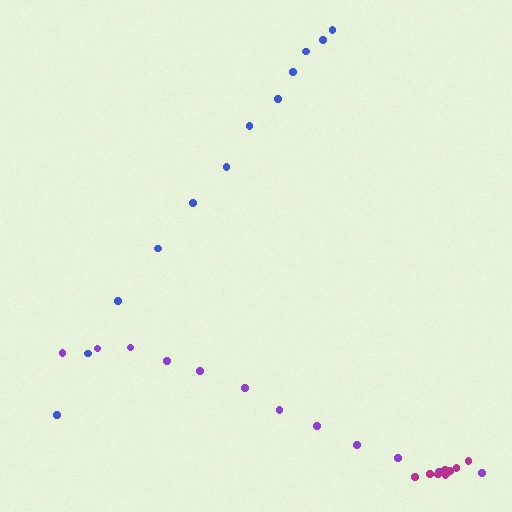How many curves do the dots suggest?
There are 3 distinct paths.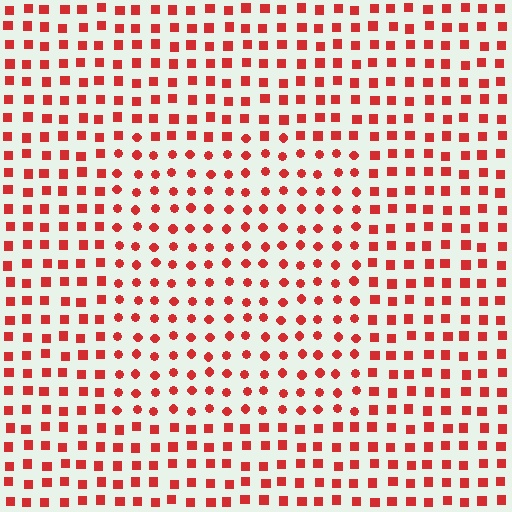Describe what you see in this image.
The image is filled with small red elements arranged in a uniform grid. A rectangle-shaped region contains circles, while the surrounding area contains squares. The boundary is defined purely by the change in element shape.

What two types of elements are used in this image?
The image uses circles inside the rectangle region and squares outside it.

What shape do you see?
I see a rectangle.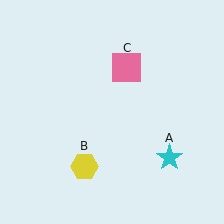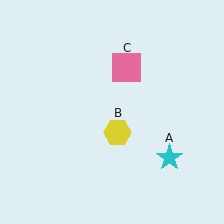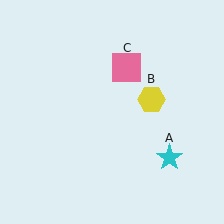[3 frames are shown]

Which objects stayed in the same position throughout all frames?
Cyan star (object A) and pink square (object C) remained stationary.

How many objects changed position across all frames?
1 object changed position: yellow hexagon (object B).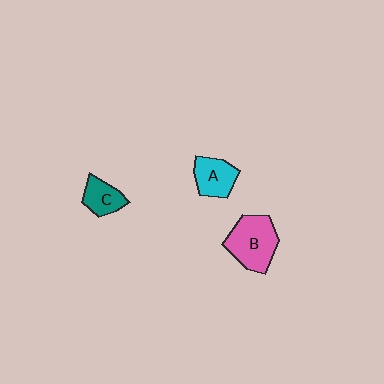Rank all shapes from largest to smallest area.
From largest to smallest: B (pink), A (cyan), C (teal).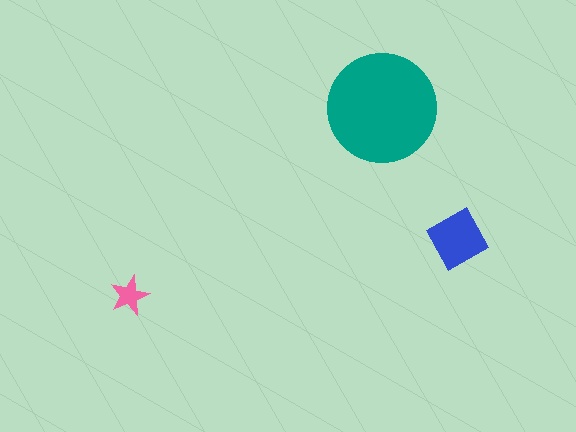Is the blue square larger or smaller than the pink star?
Larger.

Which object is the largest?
The teal circle.